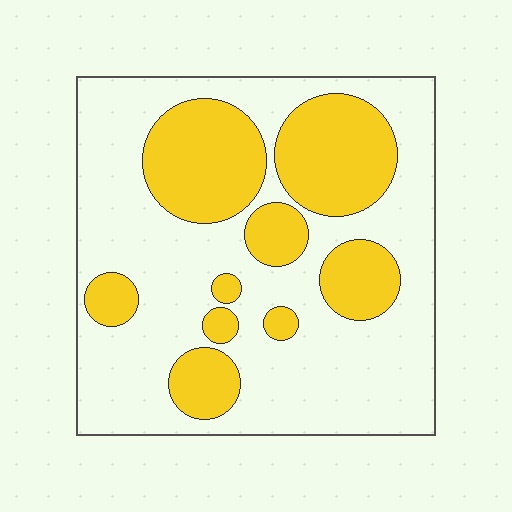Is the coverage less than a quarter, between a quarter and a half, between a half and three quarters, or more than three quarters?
Between a quarter and a half.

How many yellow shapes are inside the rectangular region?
9.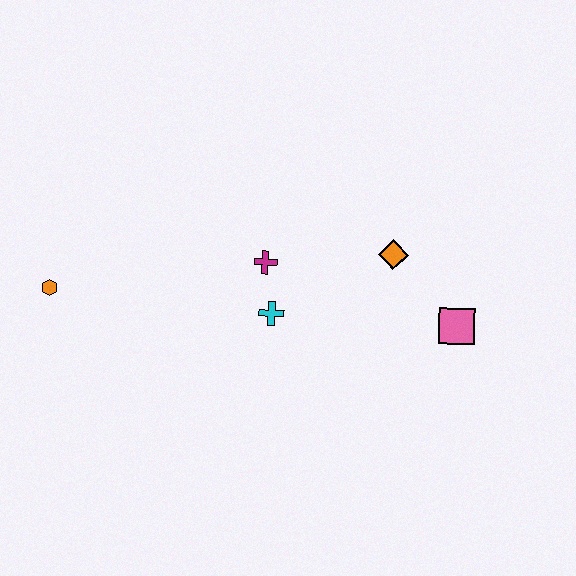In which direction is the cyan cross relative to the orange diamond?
The cyan cross is to the left of the orange diamond.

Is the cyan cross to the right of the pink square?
No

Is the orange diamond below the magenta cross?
No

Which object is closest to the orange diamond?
The pink square is closest to the orange diamond.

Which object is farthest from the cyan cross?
The orange hexagon is farthest from the cyan cross.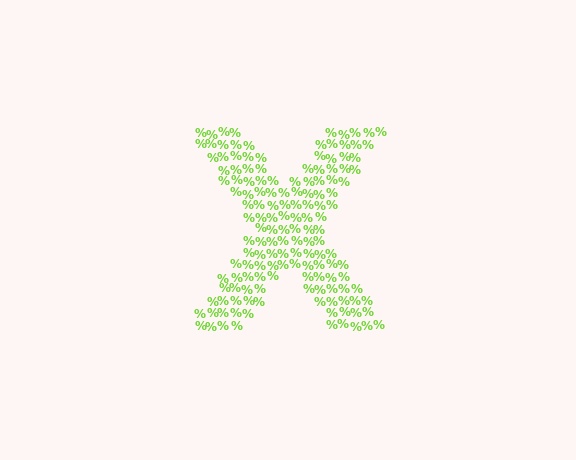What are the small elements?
The small elements are percent signs.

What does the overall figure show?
The overall figure shows the letter X.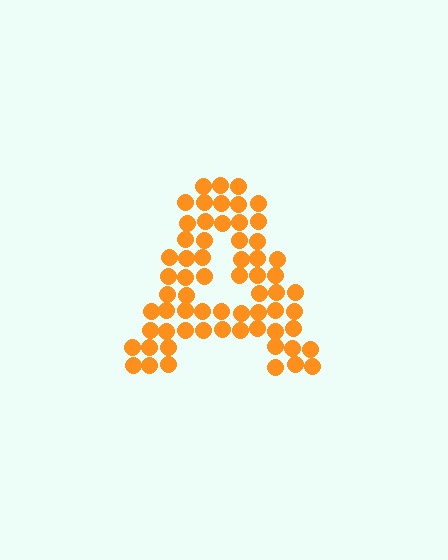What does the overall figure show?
The overall figure shows the letter A.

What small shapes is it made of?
It is made of small circles.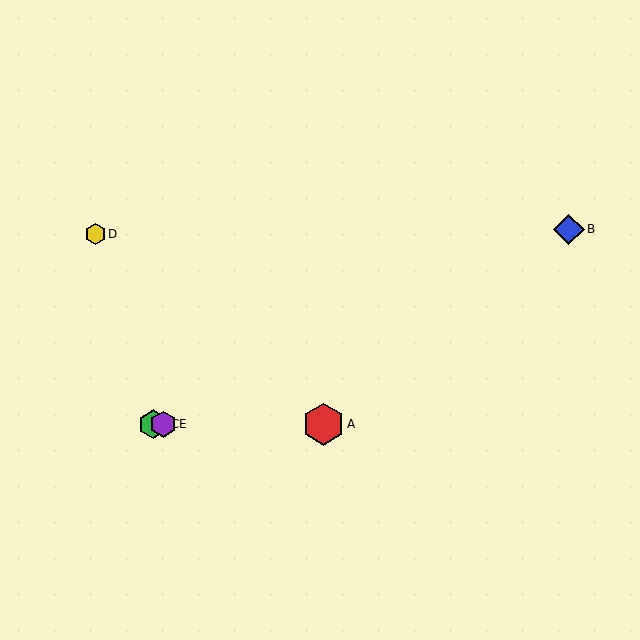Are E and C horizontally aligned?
Yes, both are at y≈424.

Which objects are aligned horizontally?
Objects A, C, E are aligned horizontally.